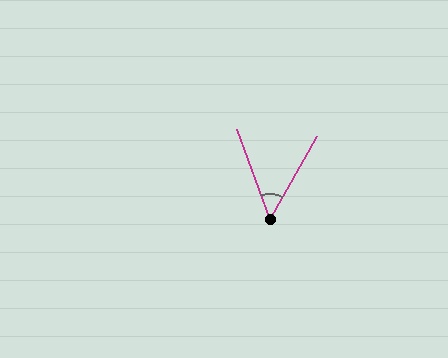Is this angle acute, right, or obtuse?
It is acute.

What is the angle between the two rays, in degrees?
Approximately 50 degrees.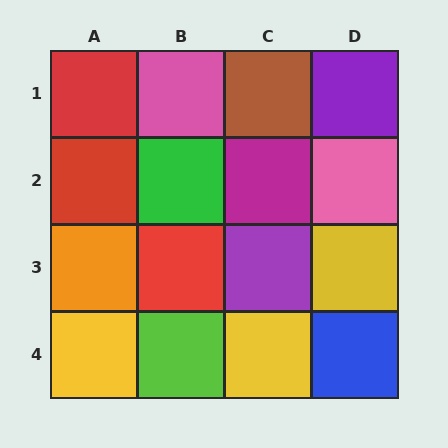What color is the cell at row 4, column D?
Blue.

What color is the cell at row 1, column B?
Pink.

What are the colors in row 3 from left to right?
Orange, red, purple, yellow.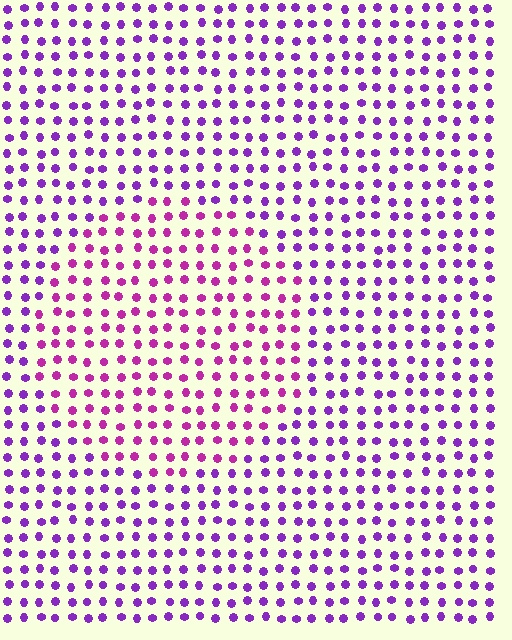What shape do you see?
I see a circle.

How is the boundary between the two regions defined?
The boundary is defined purely by a slight shift in hue (about 32 degrees). Spacing, size, and orientation are identical on both sides.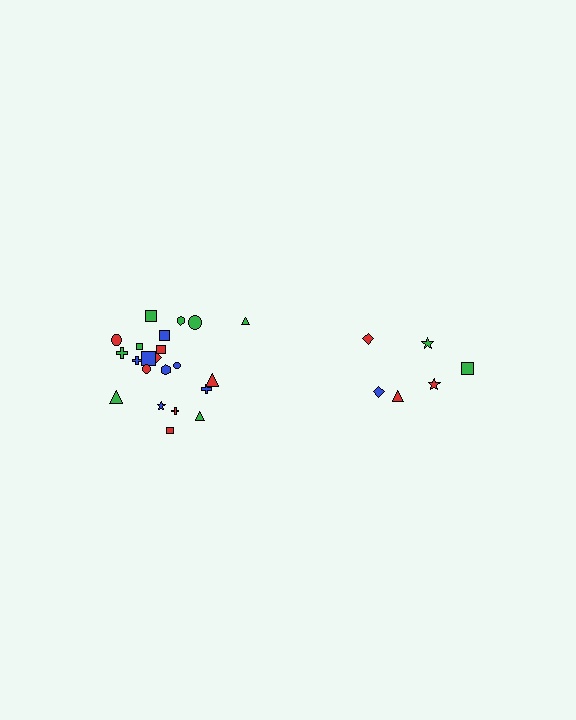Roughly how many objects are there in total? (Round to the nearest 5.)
Roughly 30 objects in total.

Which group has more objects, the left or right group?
The left group.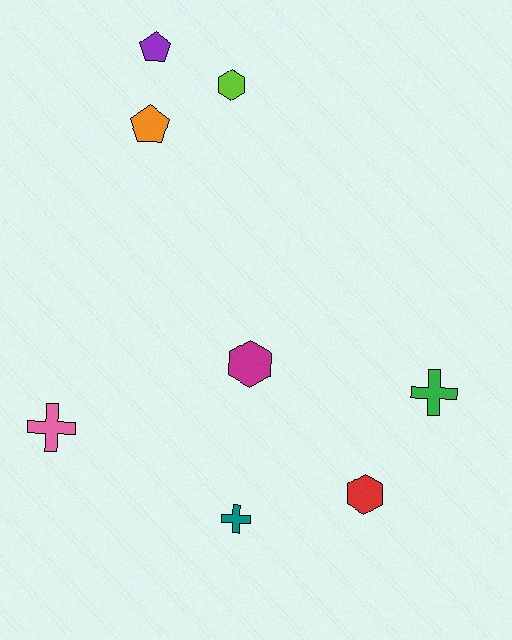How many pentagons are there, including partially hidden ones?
There are 2 pentagons.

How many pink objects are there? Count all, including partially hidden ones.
There is 1 pink object.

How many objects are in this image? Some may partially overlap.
There are 8 objects.